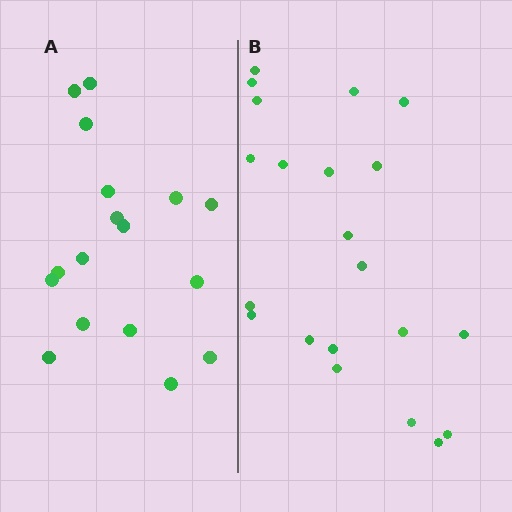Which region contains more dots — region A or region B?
Region B (the right region) has more dots.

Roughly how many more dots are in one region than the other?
Region B has about 4 more dots than region A.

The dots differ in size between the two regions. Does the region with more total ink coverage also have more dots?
No. Region A has more total ink coverage because its dots are larger, but region B actually contains more individual dots. Total area can be misleading — the number of items is what matters here.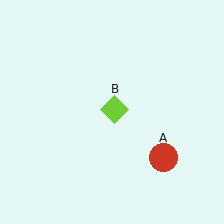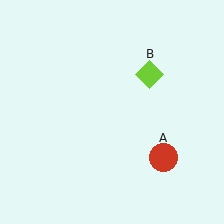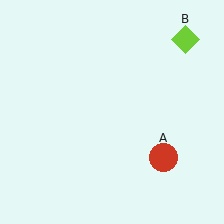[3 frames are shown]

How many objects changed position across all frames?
1 object changed position: lime diamond (object B).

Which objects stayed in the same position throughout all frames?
Red circle (object A) remained stationary.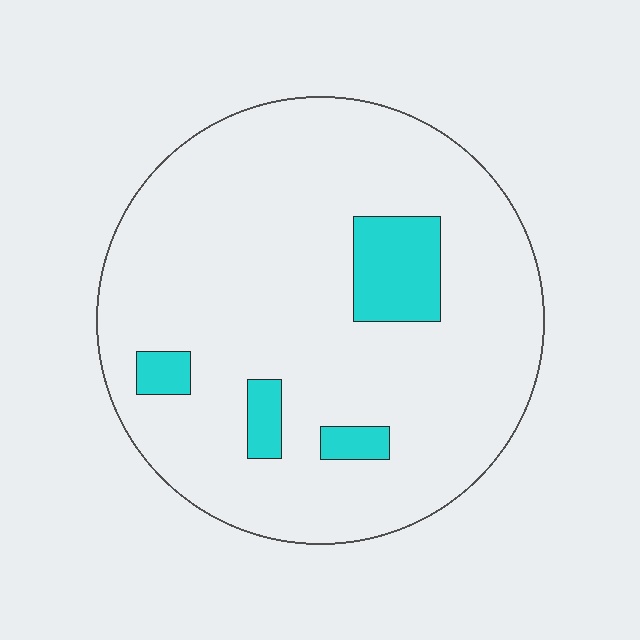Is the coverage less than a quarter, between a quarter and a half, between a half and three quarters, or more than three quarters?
Less than a quarter.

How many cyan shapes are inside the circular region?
4.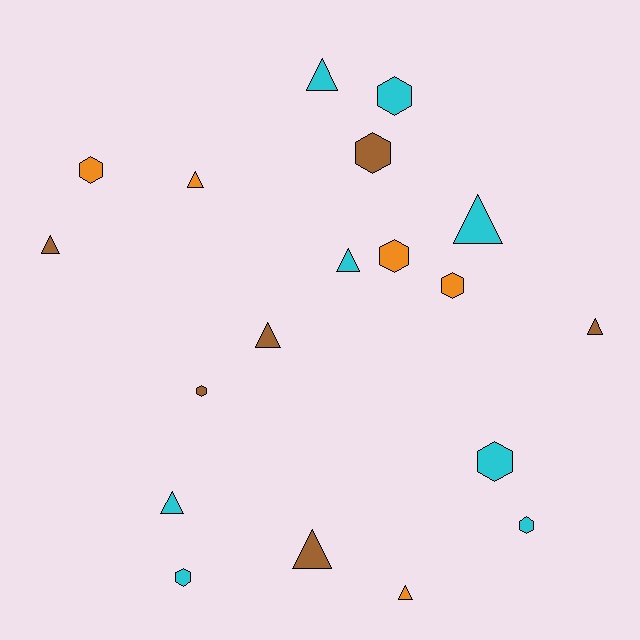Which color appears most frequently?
Cyan, with 8 objects.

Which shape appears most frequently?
Triangle, with 10 objects.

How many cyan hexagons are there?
There are 4 cyan hexagons.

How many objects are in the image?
There are 19 objects.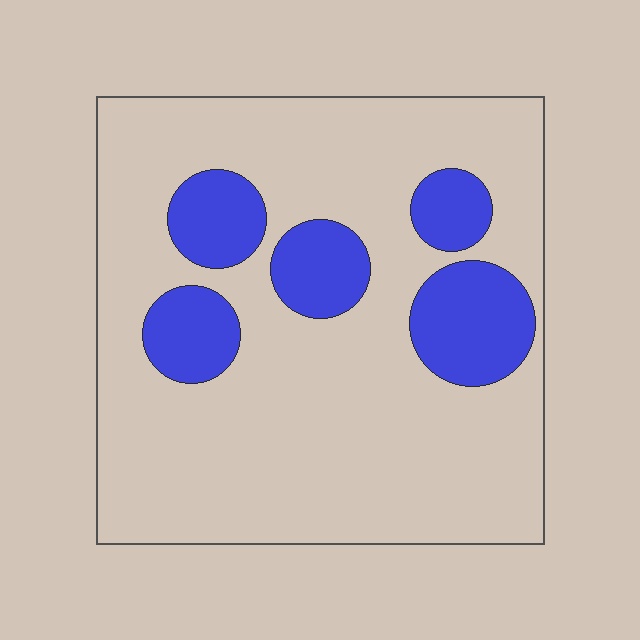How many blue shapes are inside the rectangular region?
5.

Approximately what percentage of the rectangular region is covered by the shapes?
Approximately 20%.